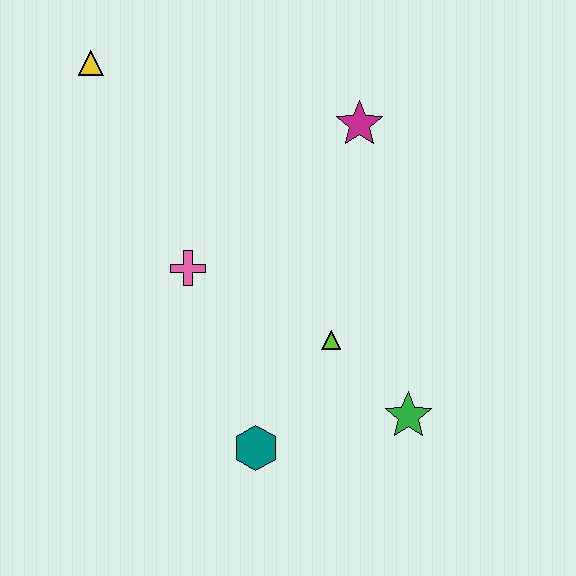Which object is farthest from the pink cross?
The green star is farthest from the pink cross.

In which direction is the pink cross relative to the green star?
The pink cross is to the left of the green star.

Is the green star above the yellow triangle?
No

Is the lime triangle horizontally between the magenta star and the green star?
No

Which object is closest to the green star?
The lime triangle is closest to the green star.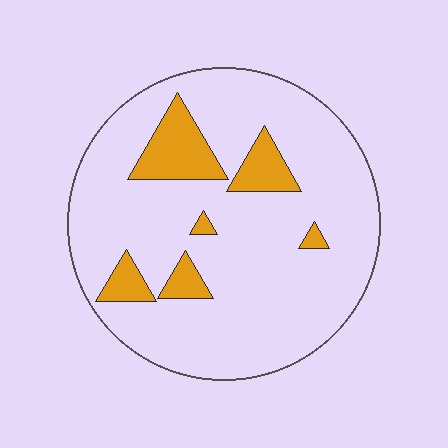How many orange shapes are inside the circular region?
6.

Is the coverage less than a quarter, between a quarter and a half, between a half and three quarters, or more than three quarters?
Less than a quarter.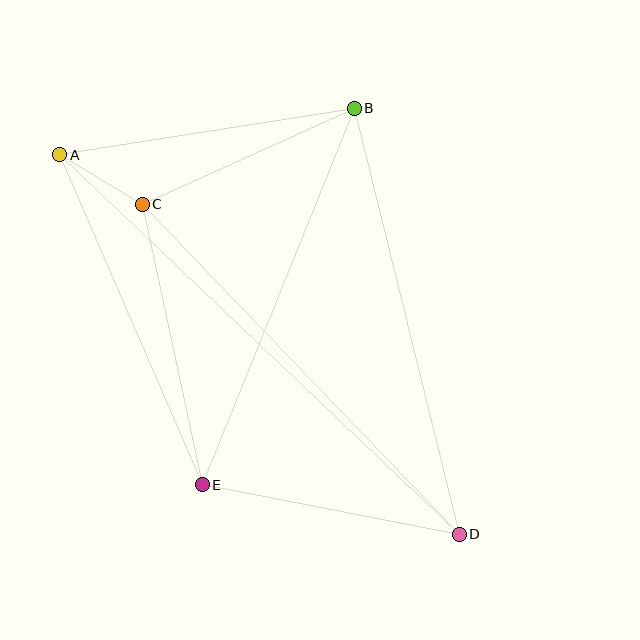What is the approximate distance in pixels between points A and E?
The distance between A and E is approximately 360 pixels.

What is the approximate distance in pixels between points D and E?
The distance between D and E is approximately 262 pixels.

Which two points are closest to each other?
Points A and C are closest to each other.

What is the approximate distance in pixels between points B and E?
The distance between B and E is approximately 406 pixels.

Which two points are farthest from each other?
Points A and D are farthest from each other.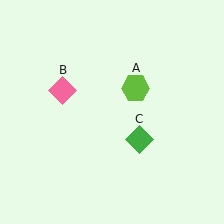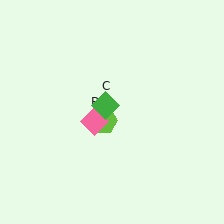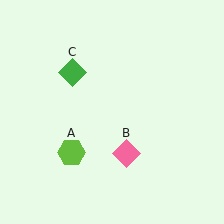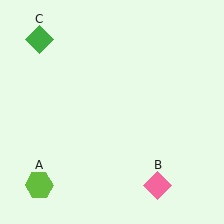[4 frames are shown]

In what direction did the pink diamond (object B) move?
The pink diamond (object B) moved down and to the right.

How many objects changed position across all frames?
3 objects changed position: lime hexagon (object A), pink diamond (object B), green diamond (object C).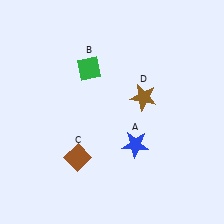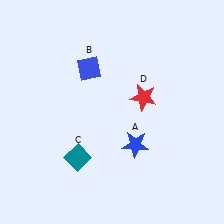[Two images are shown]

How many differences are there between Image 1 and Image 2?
There are 3 differences between the two images.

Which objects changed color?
B changed from green to blue. C changed from brown to teal. D changed from brown to red.